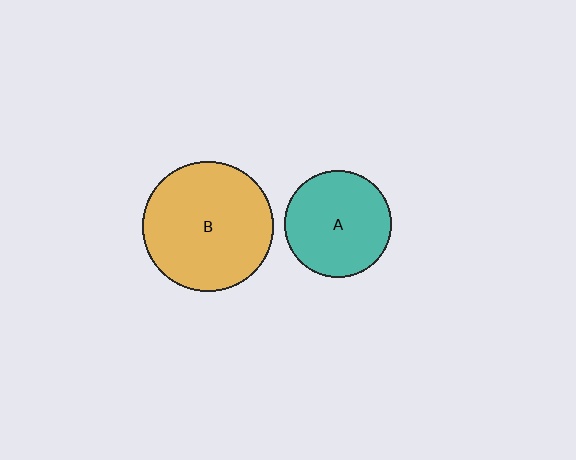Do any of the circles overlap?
No, none of the circles overlap.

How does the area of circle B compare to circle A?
Approximately 1.5 times.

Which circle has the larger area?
Circle B (orange).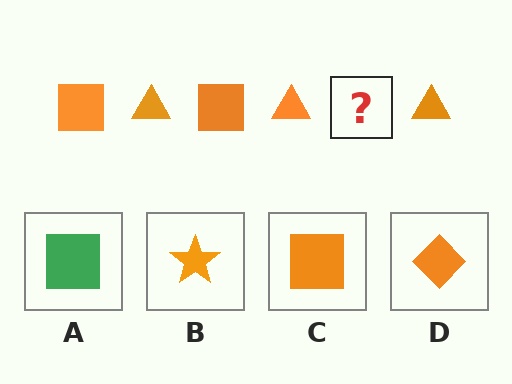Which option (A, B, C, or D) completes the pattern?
C.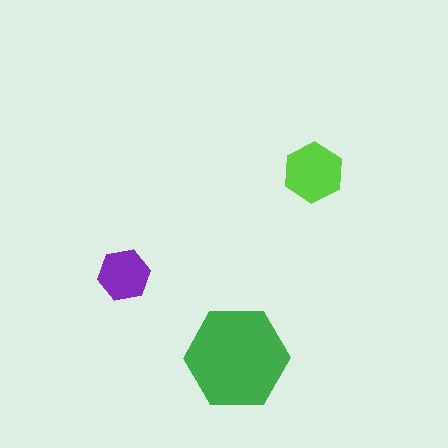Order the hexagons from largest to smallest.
the green one, the lime one, the purple one.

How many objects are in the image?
There are 3 objects in the image.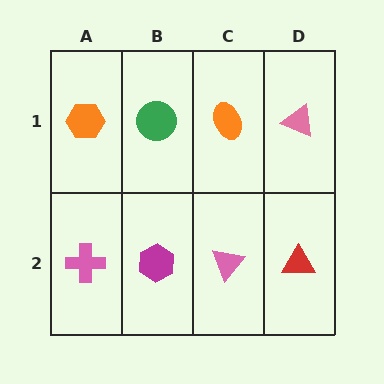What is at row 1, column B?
A green circle.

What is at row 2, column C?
A pink triangle.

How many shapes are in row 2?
4 shapes.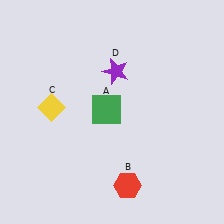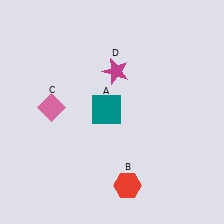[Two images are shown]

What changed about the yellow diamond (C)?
In Image 1, C is yellow. In Image 2, it changed to pink.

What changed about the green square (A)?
In Image 1, A is green. In Image 2, it changed to teal.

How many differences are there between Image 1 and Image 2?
There are 3 differences between the two images.